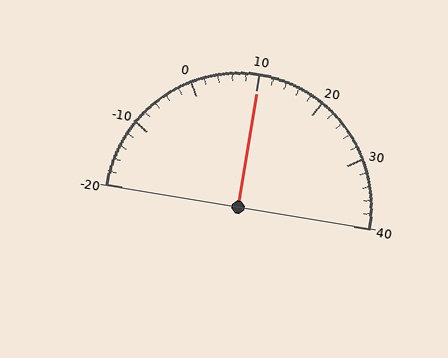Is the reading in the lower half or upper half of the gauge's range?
The reading is in the upper half of the range (-20 to 40).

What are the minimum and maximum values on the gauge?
The gauge ranges from -20 to 40.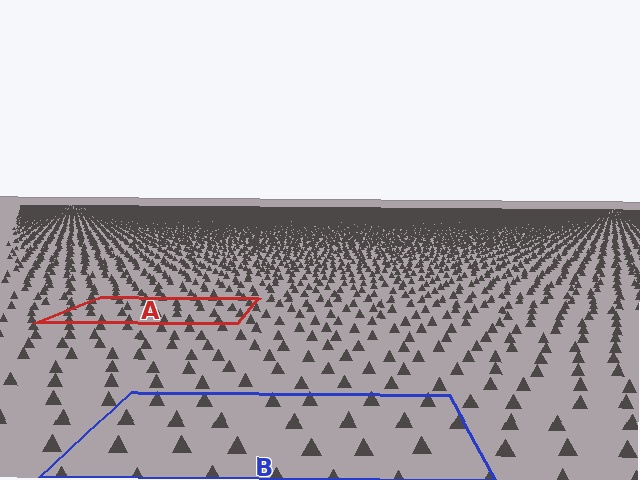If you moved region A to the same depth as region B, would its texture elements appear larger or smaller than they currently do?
They would appear larger. At a closer depth, the same texture elements are projected at a bigger on-screen size.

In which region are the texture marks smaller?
The texture marks are smaller in region A, because it is farther away.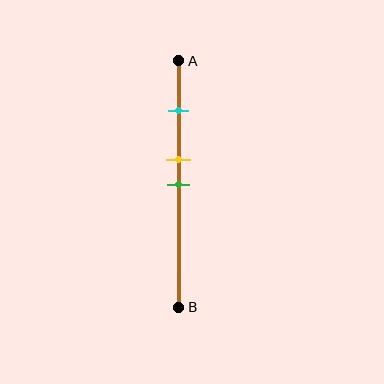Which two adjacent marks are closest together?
The yellow and green marks are the closest adjacent pair.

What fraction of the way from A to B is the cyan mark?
The cyan mark is approximately 20% (0.2) of the way from A to B.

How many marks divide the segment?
There are 3 marks dividing the segment.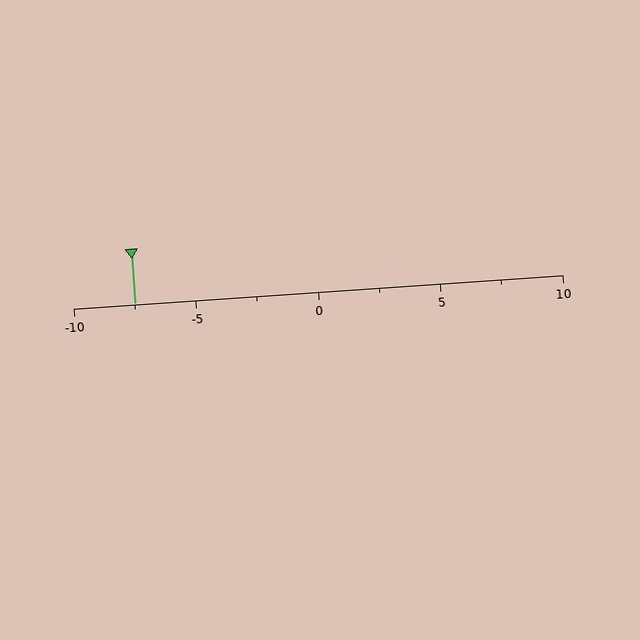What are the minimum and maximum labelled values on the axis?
The axis runs from -10 to 10.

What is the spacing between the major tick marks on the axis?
The major ticks are spaced 5 apart.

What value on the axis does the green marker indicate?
The marker indicates approximately -7.5.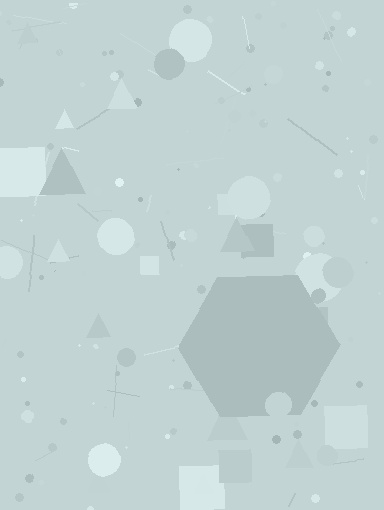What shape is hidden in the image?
A hexagon is hidden in the image.